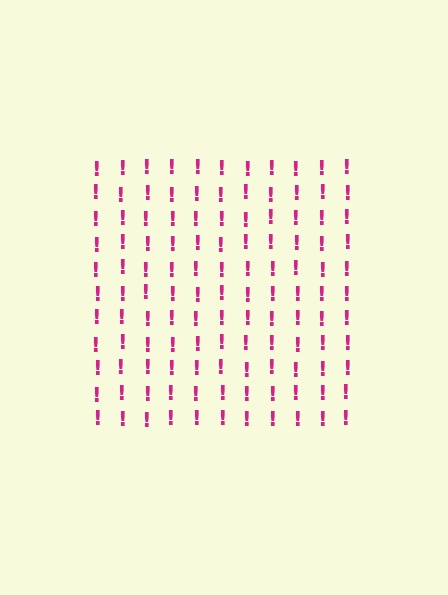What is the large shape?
The large shape is a square.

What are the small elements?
The small elements are exclamation marks.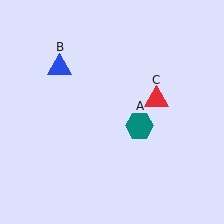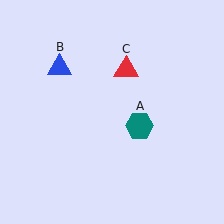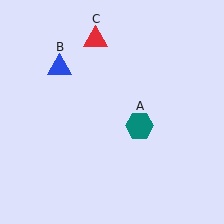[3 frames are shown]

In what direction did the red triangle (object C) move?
The red triangle (object C) moved up and to the left.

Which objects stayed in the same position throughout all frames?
Teal hexagon (object A) and blue triangle (object B) remained stationary.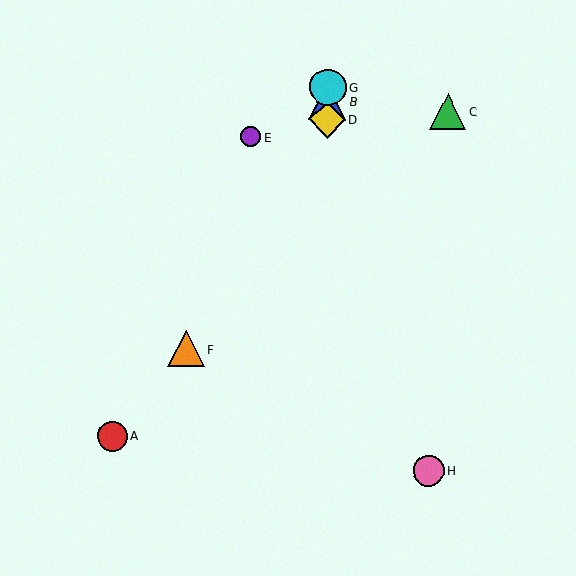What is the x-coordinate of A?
Object A is at x≈113.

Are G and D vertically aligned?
Yes, both are at x≈328.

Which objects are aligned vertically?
Objects B, D, G are aligned vertically.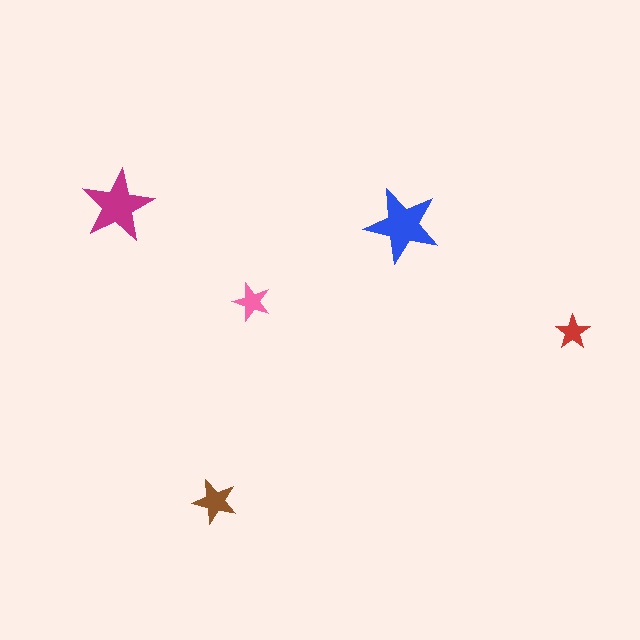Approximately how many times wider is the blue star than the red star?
About 2 times wider.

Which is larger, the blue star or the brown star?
The blue one.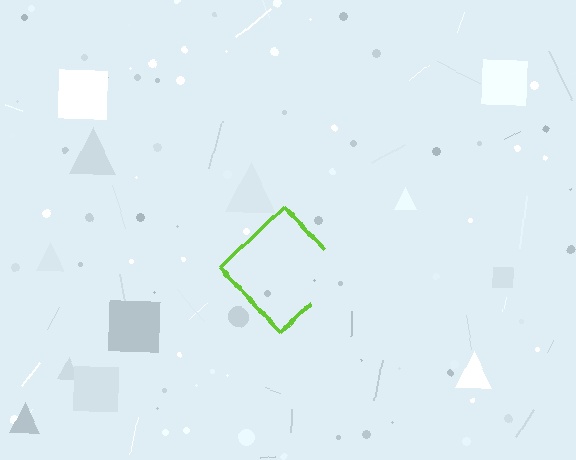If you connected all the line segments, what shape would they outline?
They would outline a diamond.